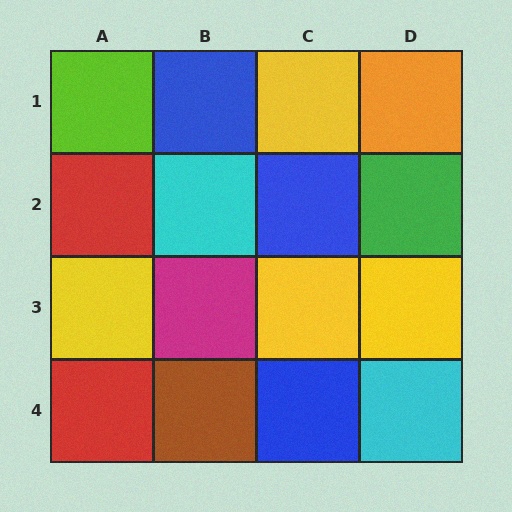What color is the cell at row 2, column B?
Cyan.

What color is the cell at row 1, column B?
Blue.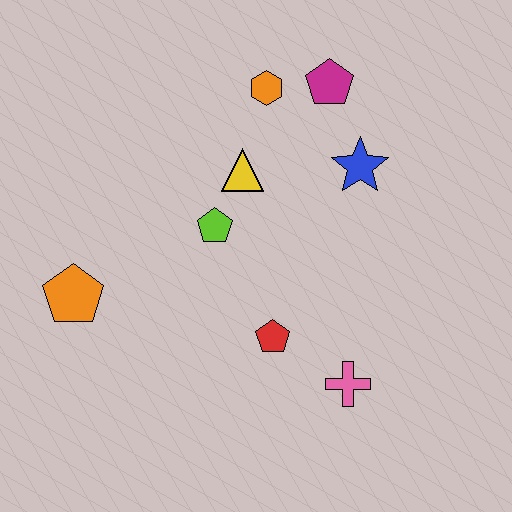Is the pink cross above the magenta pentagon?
No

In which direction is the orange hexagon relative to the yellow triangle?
The orange hexagon is above the yellow triangle.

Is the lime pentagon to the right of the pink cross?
No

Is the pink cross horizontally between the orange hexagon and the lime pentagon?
No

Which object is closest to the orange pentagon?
The lime pentagon is closest to the orange pentagon.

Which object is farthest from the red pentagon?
The magenta pentagon is farthest from the red pentagon.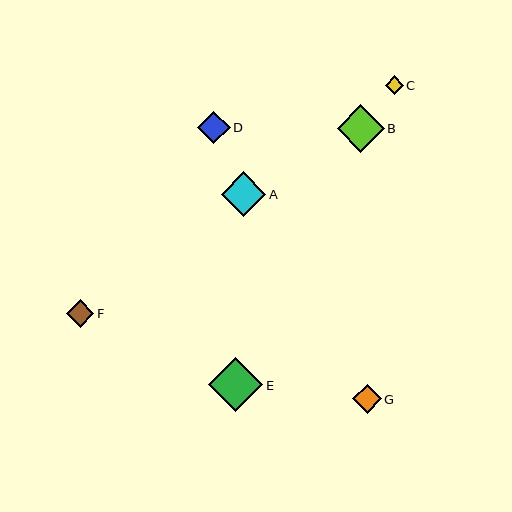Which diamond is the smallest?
Diamond C is the smallest with a size of approximately 18 pixels.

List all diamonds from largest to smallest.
From largest to smallest: E, B, A, D, G, F, C.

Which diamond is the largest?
Diamond E is the largest with a size of approximately 54 pixels.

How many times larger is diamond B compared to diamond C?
Diamond B is approximately 2.6 times the size of diamond C.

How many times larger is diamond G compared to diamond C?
Diamond G is approximately 1.6 times the size of diamond C.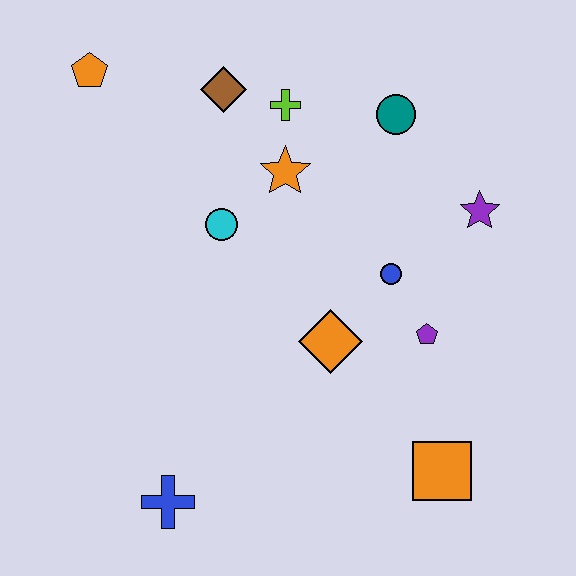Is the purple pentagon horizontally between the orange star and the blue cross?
No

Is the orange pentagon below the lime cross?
No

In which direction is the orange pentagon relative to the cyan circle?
The orange pentagon is above the cyan circle.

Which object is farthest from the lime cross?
The blue cross is farthest from the lime cross.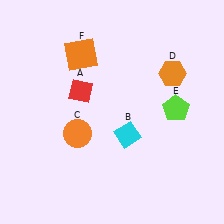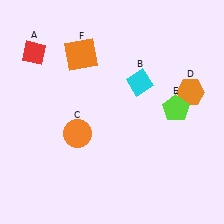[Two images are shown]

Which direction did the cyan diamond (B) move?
The cyan diamond (B) moved up.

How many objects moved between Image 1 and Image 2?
3 objects moved between the two images.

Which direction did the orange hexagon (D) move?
The orange hexagon (D) moved down.